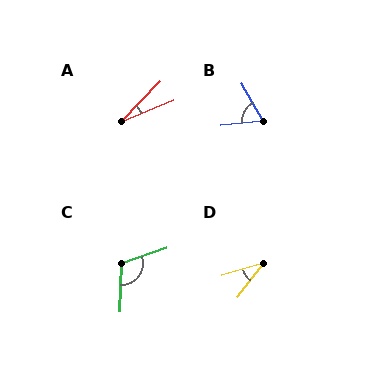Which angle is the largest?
C, at approximately 110 degrees.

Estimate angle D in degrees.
Approximately 36 degrees.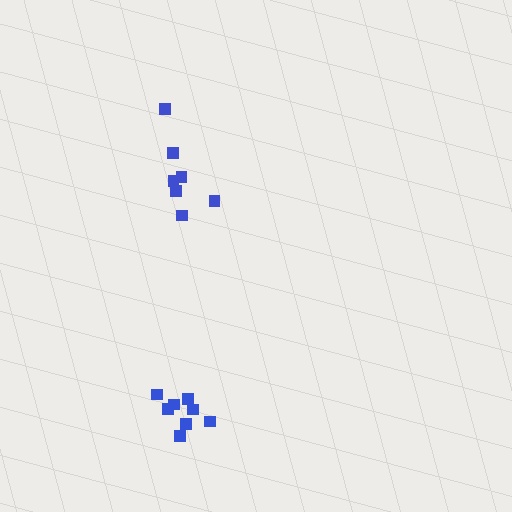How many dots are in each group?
Group 1: 7 dots, Group 2: 8 dots (15 total).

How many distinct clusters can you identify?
There are 2 distinct clusters.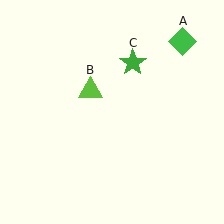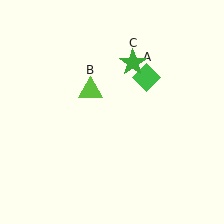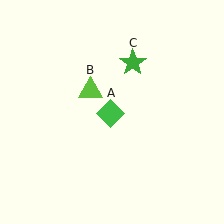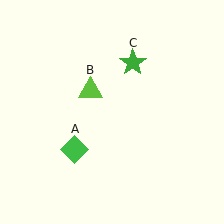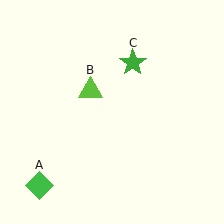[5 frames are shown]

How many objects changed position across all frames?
1 object changed position: green diamond (object A).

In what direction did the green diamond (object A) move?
The green diamond (object A) moved down and to the left.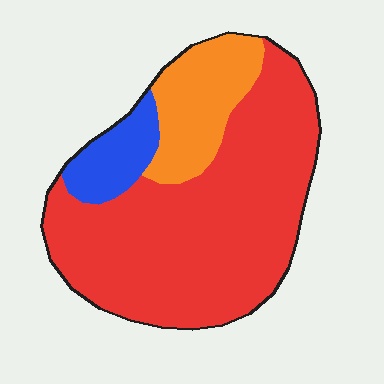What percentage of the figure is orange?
Orange covers around 20% of the figure.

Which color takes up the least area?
Blue, at roughly 10%.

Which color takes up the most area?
Red, at roughly 70%.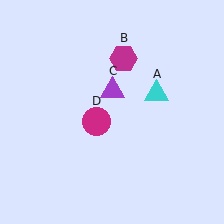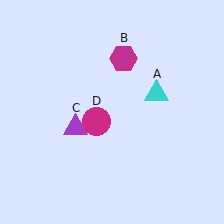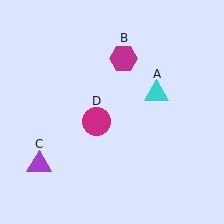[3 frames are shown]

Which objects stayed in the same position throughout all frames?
Cyan triangle (object A) and magenta hexagon (object B) and magenta circle (object D) remained stationary.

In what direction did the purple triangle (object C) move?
The purple triangle (object C) moved down and to the left.